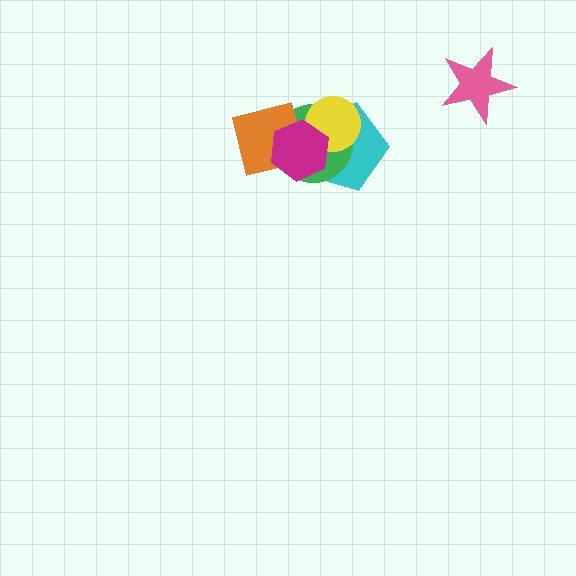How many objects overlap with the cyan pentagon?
4 objects overlap with the cyan pentagon.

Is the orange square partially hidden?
Yes, it is partially covered by another shape.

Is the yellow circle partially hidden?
Yes, it is partially covered by another shape.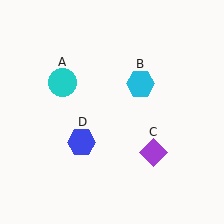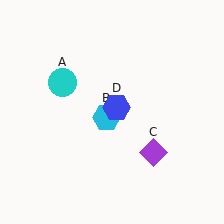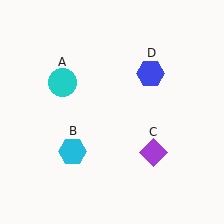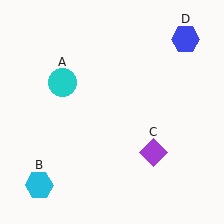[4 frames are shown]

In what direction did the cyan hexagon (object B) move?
The cyan hexagon (object B) moved down and to the left.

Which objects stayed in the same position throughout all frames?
Cyan circle (object A) and purple diamond (object C) remained stationary.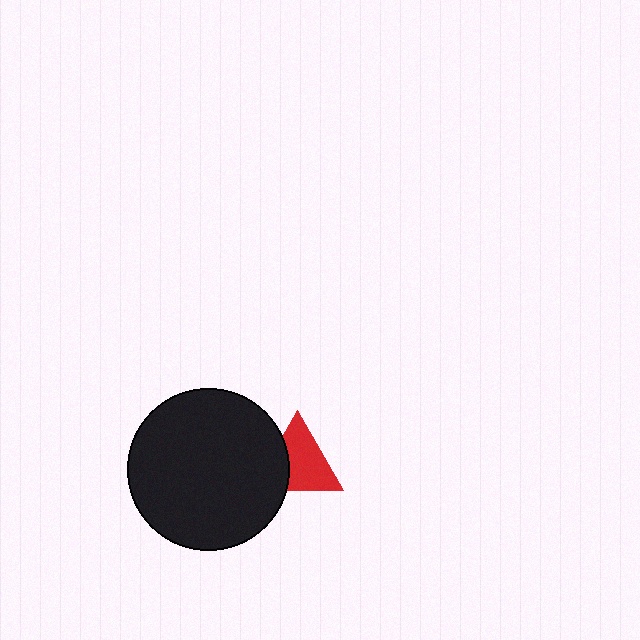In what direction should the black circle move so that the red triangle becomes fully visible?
The black circle should move left. That is the shortest direction to clear the overlap and leave the red triangle fully visible.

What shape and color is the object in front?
The object in front is a black circle.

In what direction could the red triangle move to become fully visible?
The red triangle could move right. That would shift it out from behind the black circle entirely.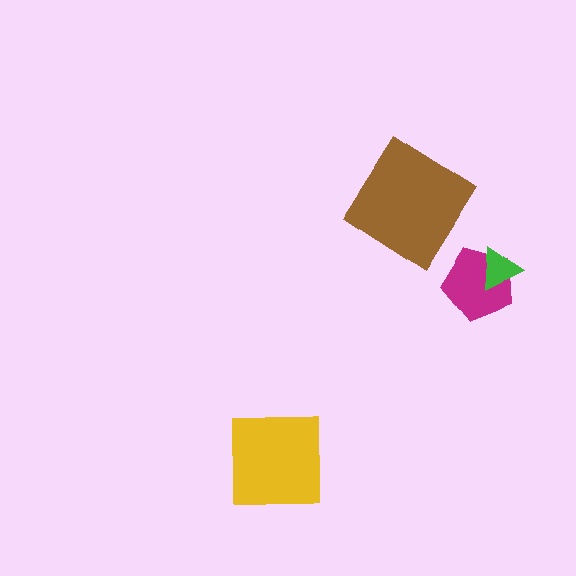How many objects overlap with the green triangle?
1 object overlaps with the green triangle.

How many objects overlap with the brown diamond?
0 objects overlap with the brown diamond.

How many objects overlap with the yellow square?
0 objects overlap with the yellow square.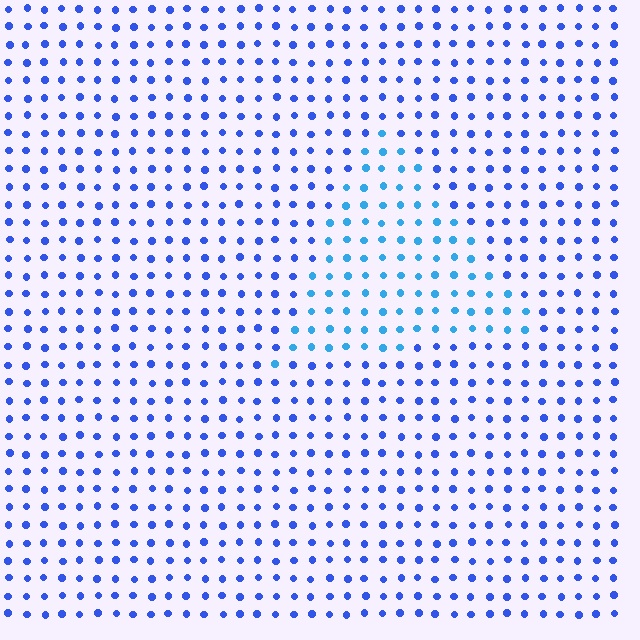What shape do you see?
I see a triangle.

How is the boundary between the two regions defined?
The boundary is defined purely by a slight shift in hue (about 27 degrees). Spacing, size, and orientation are identical on both sides.